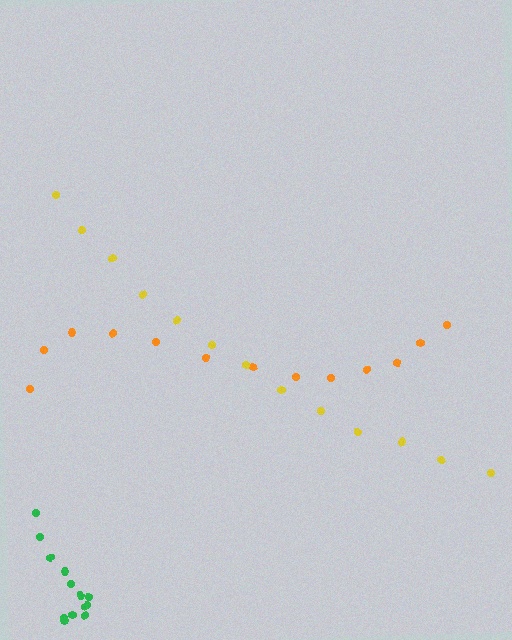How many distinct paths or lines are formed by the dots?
There are 3 distinct paths.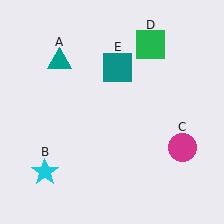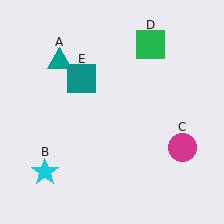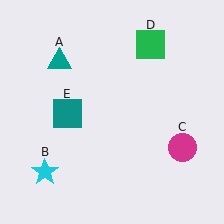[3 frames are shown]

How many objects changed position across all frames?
1 object changed position: teal square (object E).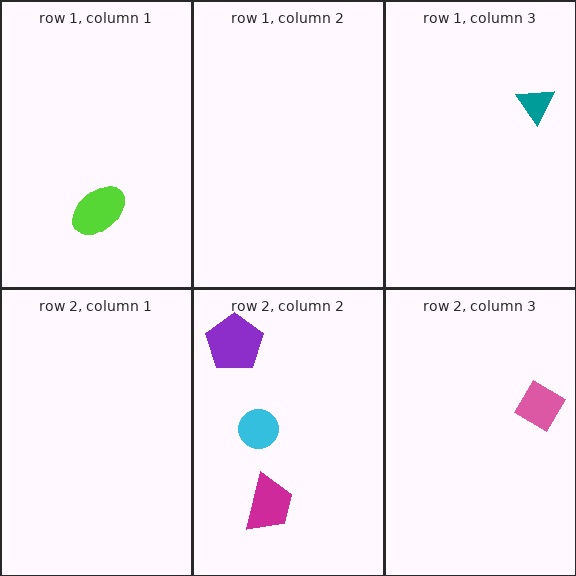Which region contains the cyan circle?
The row 2, column 2 region.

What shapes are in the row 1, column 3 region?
The teal triangle.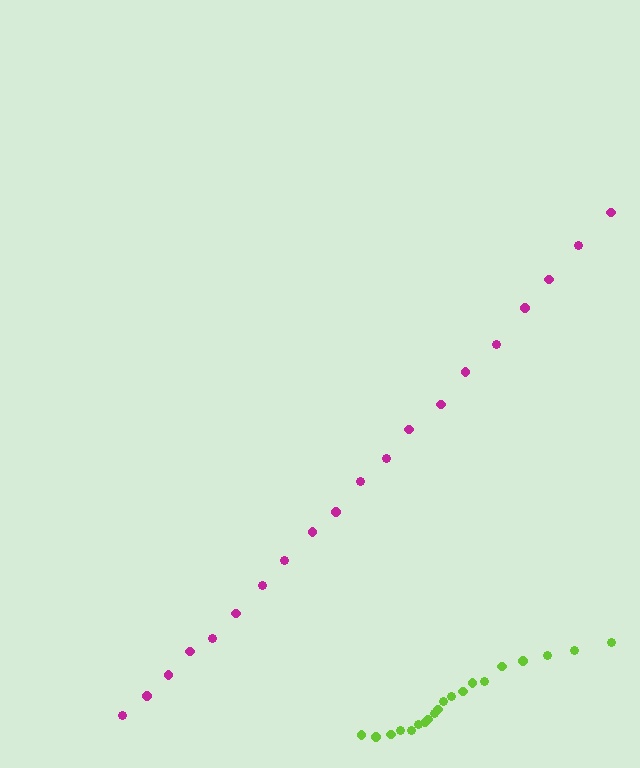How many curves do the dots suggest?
There are 2 distinct paths.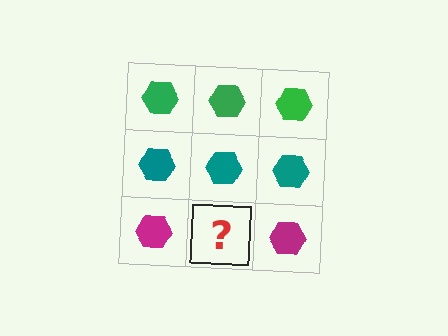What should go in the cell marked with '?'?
The missing cell should contain a magenta hexagon.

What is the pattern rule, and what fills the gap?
The rule is that each row has a consistent color. The gap should be filled with a magenta hexagon.